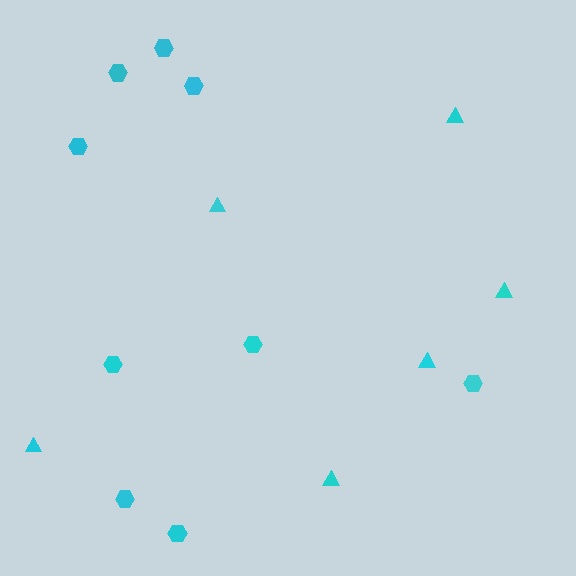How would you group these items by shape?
There are 2 groups: one group of hexagons (9) and one group of triangles (6).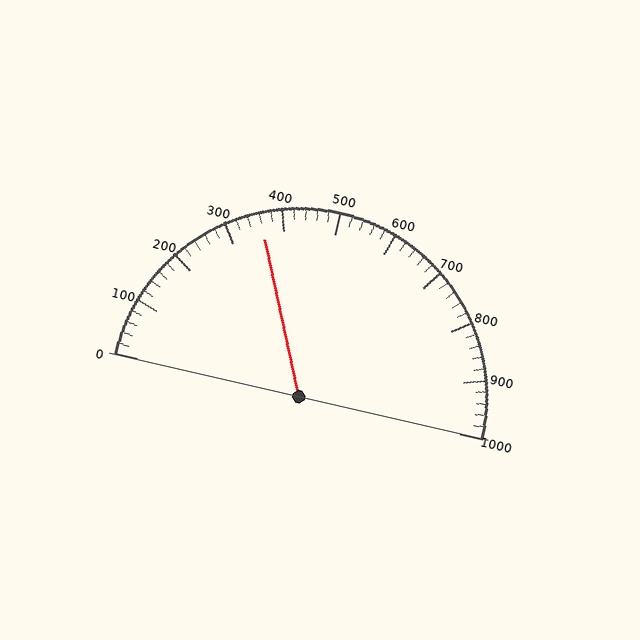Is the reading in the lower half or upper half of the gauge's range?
The reading is in the lower half of the range (0 to 1000).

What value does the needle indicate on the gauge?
The needle indicates approximately 360.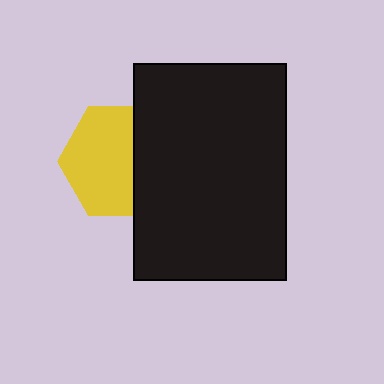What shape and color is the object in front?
The object in front is a black rectangle.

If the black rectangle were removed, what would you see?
You would see the complete yellow hexagon.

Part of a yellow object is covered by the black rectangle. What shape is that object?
It is a hexagon.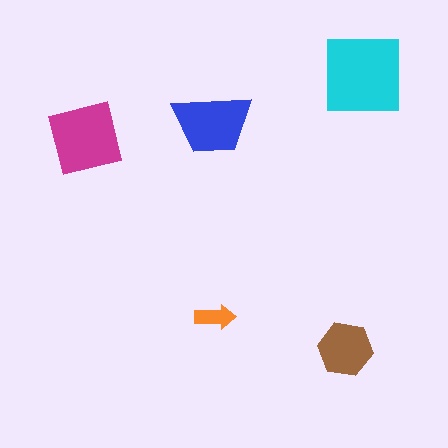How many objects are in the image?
There are 5 objects in the image.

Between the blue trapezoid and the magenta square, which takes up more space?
The magenta square.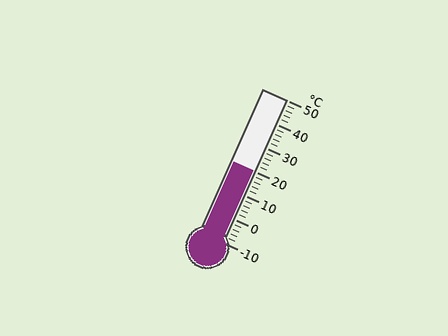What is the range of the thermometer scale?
The thermometer scale ranges from -10°C to 50°C.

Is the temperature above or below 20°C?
The temperature is at 20°C.